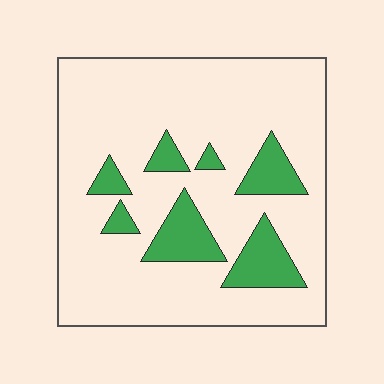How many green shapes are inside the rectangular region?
7.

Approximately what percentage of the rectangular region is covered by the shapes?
Approximately 15%.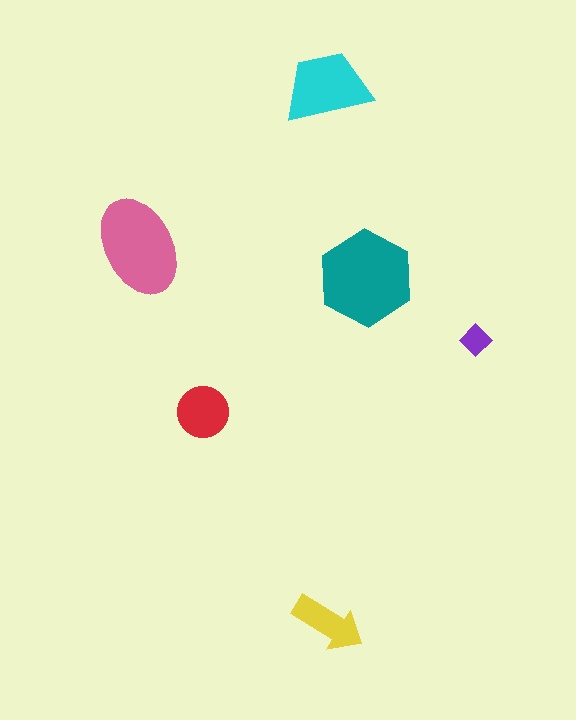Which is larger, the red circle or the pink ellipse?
The pink ellipse.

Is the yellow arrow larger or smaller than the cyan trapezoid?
Smaller.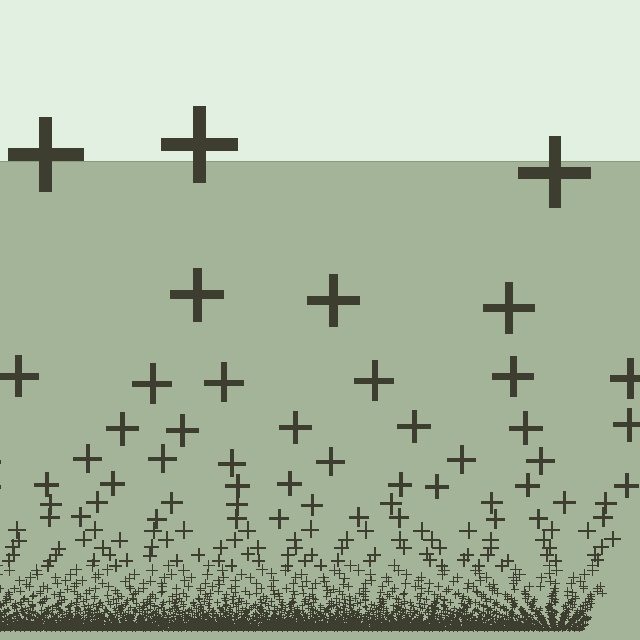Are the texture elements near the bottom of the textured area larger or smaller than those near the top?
Smaller. The gradient is inverted — elements near the bottom are smaller and denser.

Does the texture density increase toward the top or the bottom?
Density increases toward the bottom.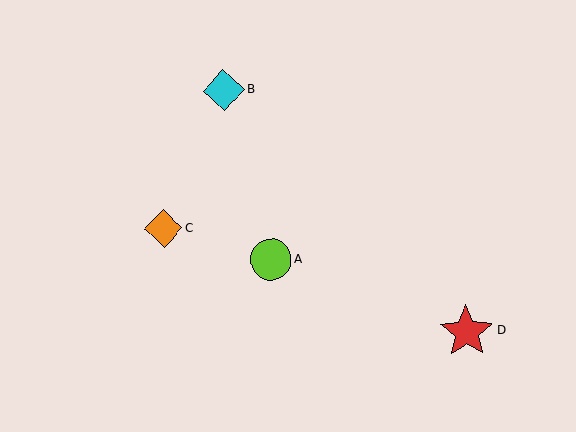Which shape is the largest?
The red star (labeled D) is the largest.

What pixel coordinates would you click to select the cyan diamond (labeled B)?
Click at (224, 90) to select the cyan diamond B.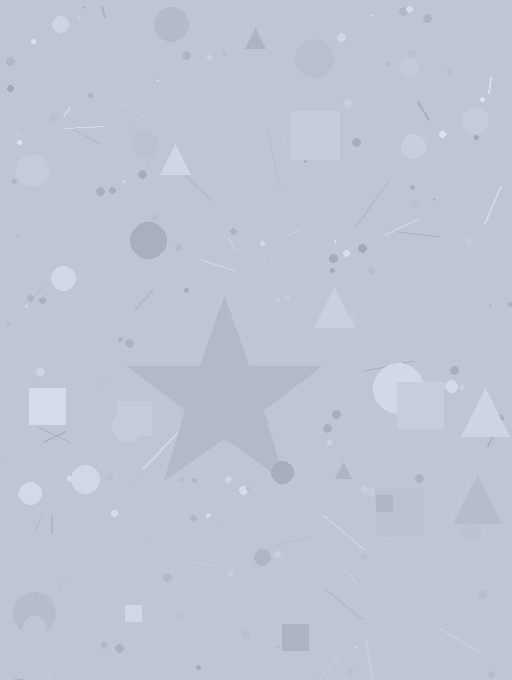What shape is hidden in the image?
A star is hidden in the image.